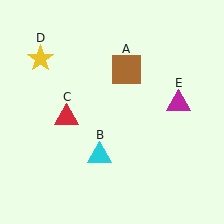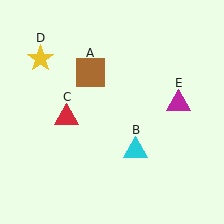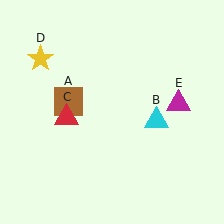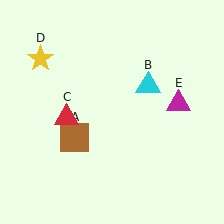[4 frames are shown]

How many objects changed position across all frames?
2 objects changed position: brown square (object A), cyan triangle (object B).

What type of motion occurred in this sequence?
The brown square (object A), cyan triangle (object B) rotated counterclockwise around the center of the scene.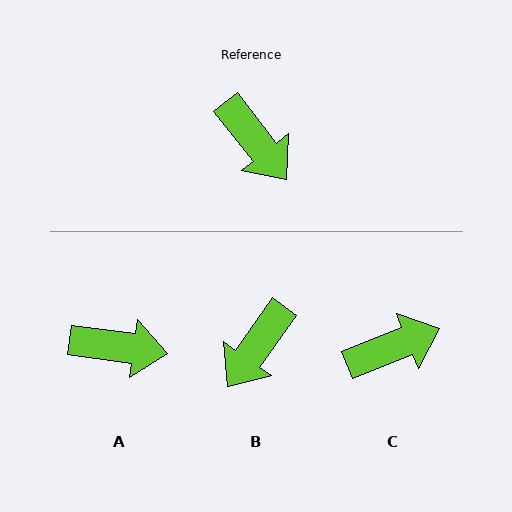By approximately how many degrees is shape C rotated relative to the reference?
Approximately 73 degrees counter-clockwise.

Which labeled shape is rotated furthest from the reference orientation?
B, about 74 degrees away.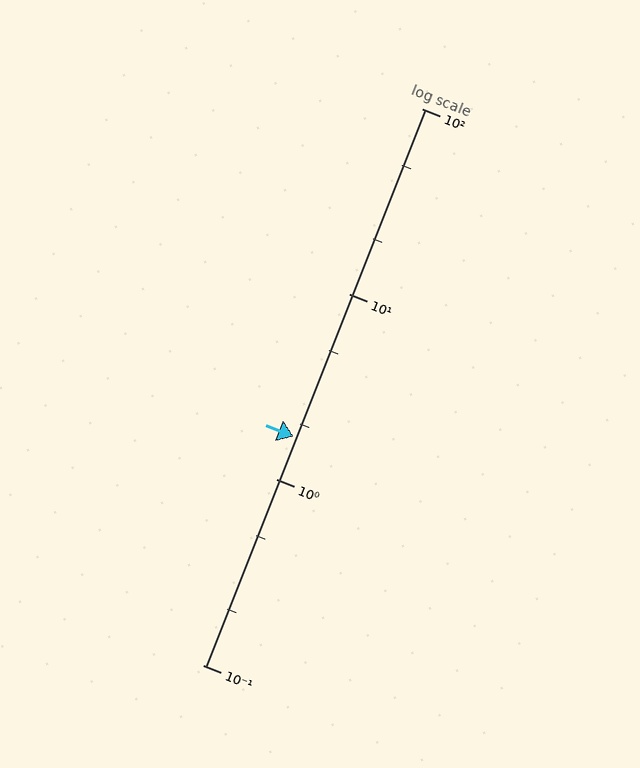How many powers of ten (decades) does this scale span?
The scale spans 3 decades, from 0.1 to 100.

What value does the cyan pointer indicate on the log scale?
The pointer indicates approximately 1.7.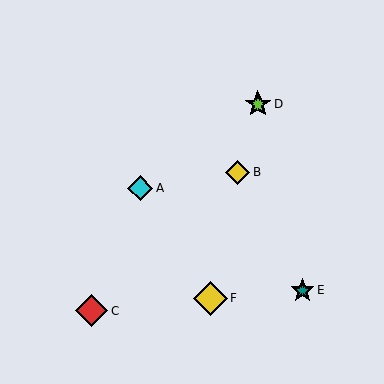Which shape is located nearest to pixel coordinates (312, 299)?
The teal star (labeled E) at (302, 290) is nearest to that location.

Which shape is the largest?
The yellow diamond (labeled F) is the largest.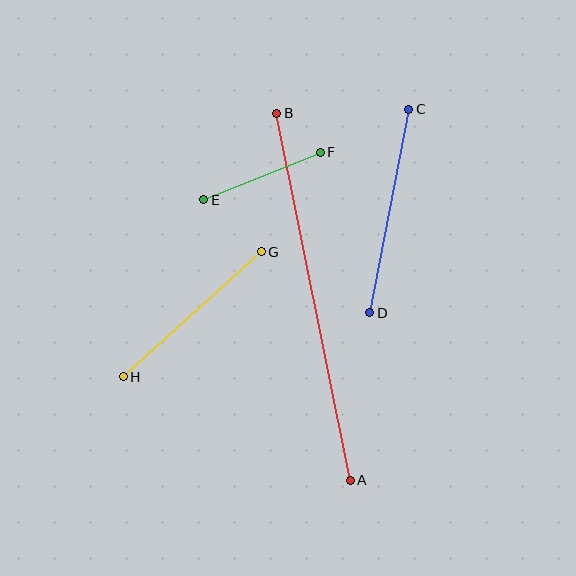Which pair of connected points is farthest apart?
Points A and B are farthest apart.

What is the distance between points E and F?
The distance is approximately 126 pixels.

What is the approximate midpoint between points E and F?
The midpoint is at approximately (262, 176) pixels.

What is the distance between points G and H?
The distance is approximately 187 pixels.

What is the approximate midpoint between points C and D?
The midpoint is at approximately (389, 211) pixels.